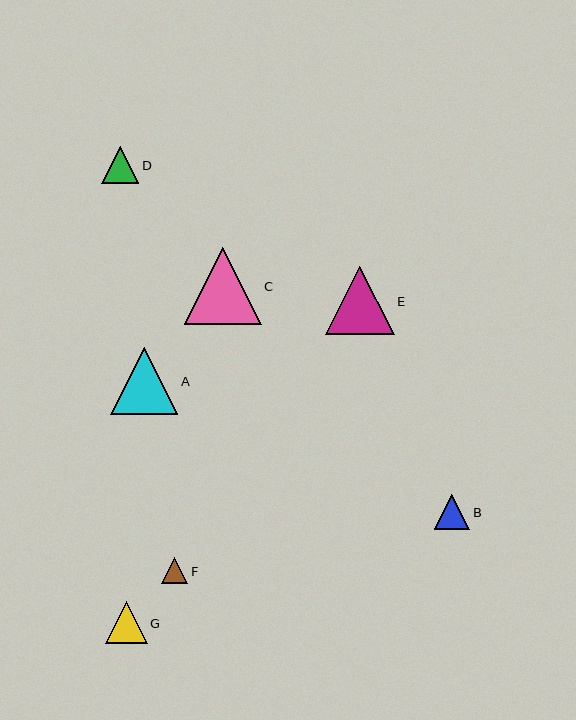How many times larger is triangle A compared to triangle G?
Triangle A is approximately 1.6 times the size of triangle G.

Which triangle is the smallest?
Triangle F is the smallest with a size of approximately 27 pixels.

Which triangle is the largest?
Triangle C is the largest with a size of approximately 77 pixels.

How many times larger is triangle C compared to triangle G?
Triangle C is approximately 1.8 times the size of triangle G.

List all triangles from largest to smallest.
From largest to smallest: C, E, A, G, D, B, F.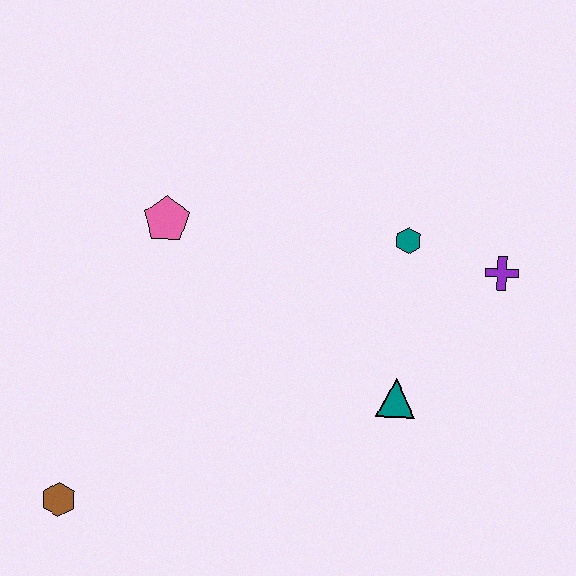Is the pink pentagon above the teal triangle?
Yes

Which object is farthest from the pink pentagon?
The purple cross is farthest from the pink pentagon.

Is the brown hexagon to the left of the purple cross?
Yes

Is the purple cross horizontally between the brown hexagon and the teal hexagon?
No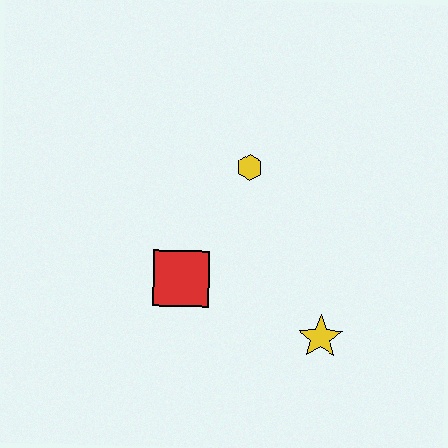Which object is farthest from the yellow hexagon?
The yellow star is farthest from the yellow hexagon.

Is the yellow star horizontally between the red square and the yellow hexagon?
No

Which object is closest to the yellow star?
The red square is closest to the yellow star.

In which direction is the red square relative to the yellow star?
The red square is to the left of the yellow star.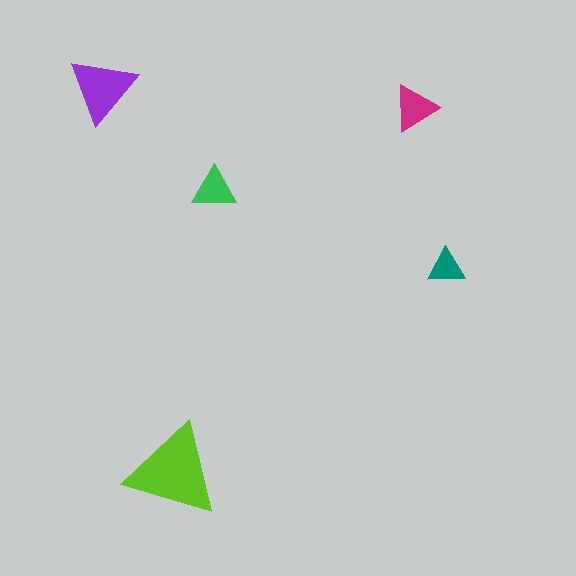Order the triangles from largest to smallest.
the lime one, the purple one, the magenta one, the green one, the teal one.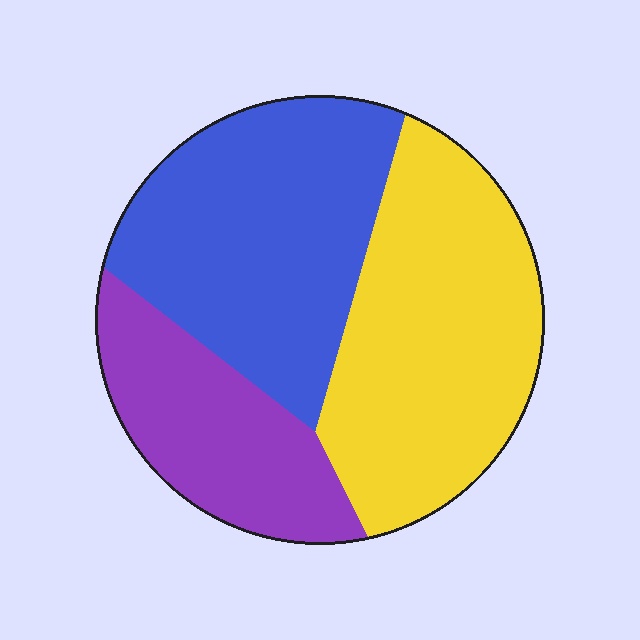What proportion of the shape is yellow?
Yellow covers around 40% of the shape.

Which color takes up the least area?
Purple, at roughly 25%.